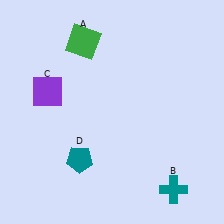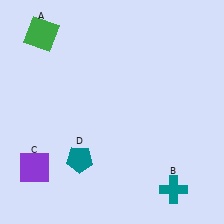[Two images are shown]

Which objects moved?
The objects that moved are: the green square (A), the purple square (C).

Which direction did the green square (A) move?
The green square (A) moved left.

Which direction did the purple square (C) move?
The purple square (C) moved down.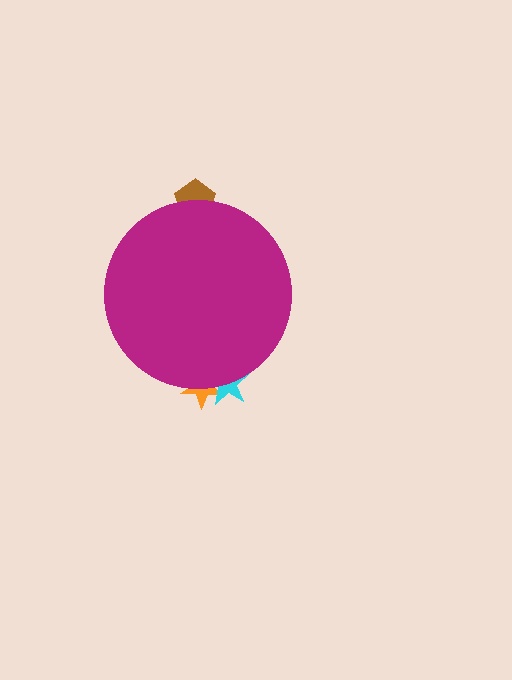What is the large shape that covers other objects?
A magenta circle.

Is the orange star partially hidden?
Yes, the orange star is partially hidden behind the magenta circle.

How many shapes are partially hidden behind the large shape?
3 shapes are partially hidden.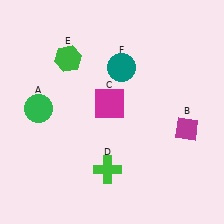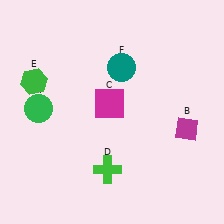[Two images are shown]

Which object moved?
The green hexagon (E) moved left.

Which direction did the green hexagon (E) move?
The green hexagon (E) moved left.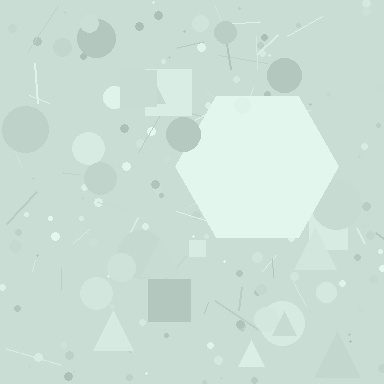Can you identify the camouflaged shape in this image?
The camouflaged shape is a hexagon.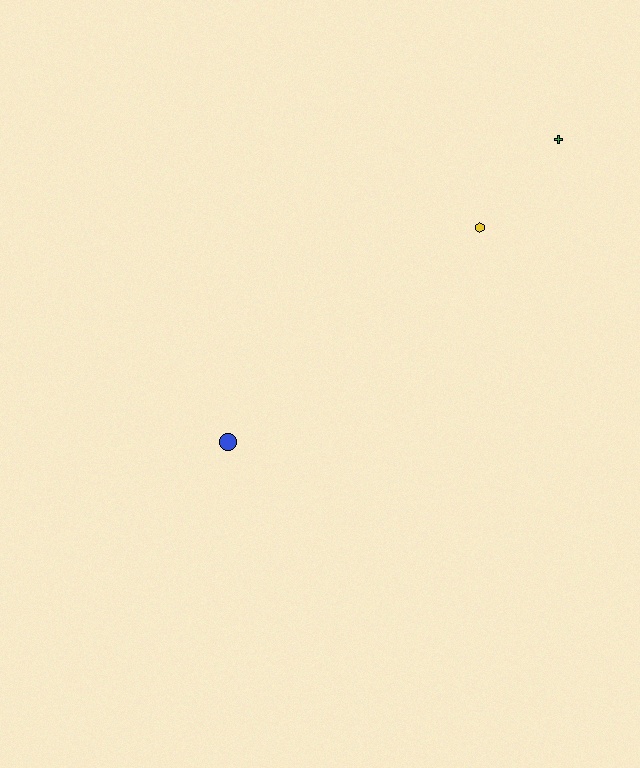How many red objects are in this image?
There are no red objects.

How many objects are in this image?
There are 3 objects.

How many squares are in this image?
There are no squares.